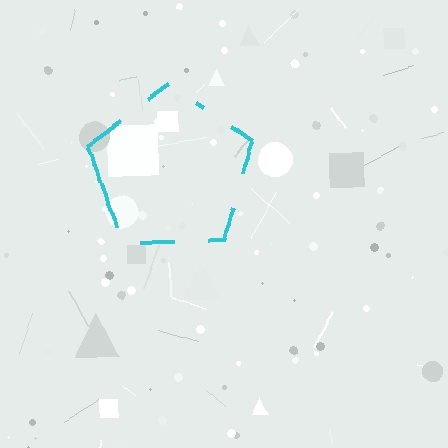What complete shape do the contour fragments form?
The contour fragments form a pentagon.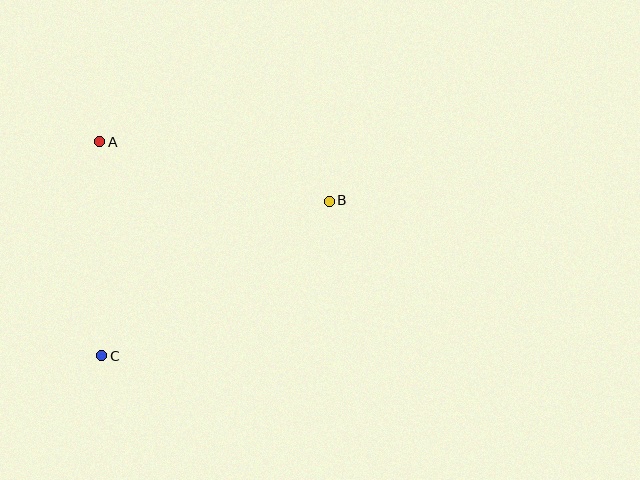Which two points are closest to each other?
Points A and C are closest to each other.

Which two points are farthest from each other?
Points B and C are farthest from each other.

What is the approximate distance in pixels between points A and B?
The distance between A and B is approximately 237 pixels.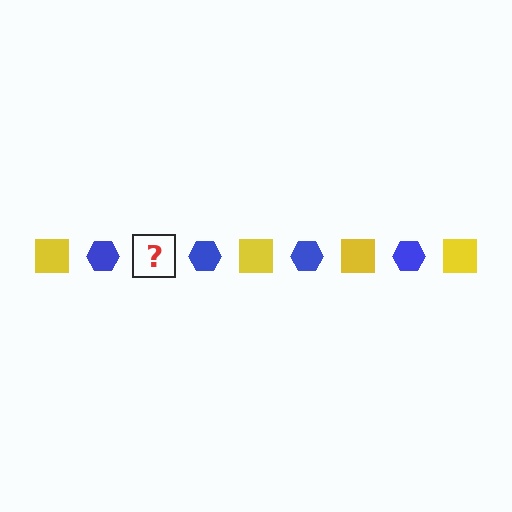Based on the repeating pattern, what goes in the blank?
The blank should be a yellow square.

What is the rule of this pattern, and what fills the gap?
The rule is that the pattern alternates between yellow square and blue hexagon. The gap should be filled with a yellow square.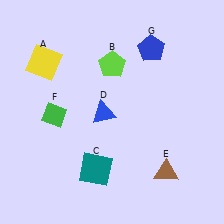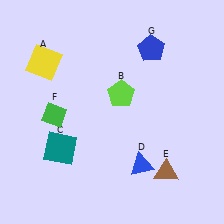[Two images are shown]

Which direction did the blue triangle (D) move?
The blue triangle (D) moved down.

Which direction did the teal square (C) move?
The teal square (C) moved left.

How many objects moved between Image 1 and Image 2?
3 objects moved between the two images.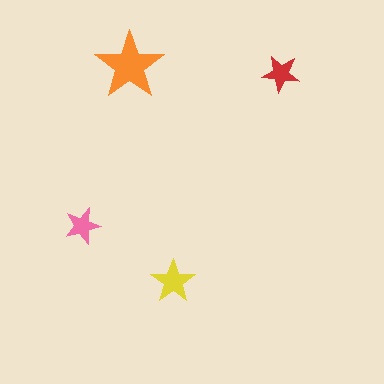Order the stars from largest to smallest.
the orange one, the yellow one, the red one, the pink one.